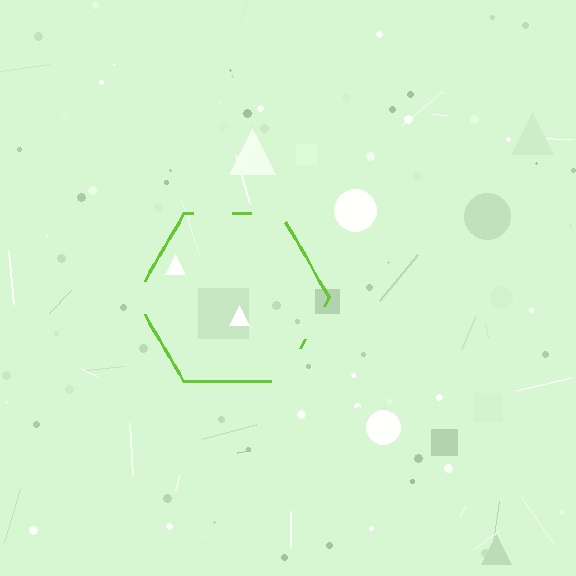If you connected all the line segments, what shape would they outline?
They would outline a hexagon.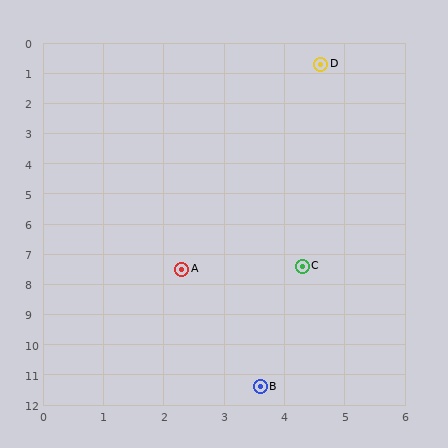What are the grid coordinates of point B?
Point B is at approximately (3.6, 11.4).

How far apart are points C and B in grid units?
Points C and B are about 4.1 grid units apart.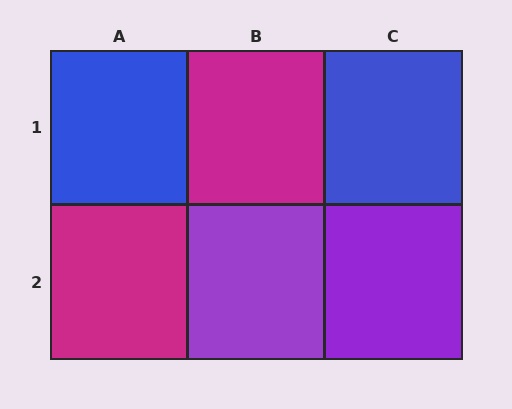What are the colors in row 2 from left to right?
Magenta, purple, purple.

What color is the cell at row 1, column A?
Blue.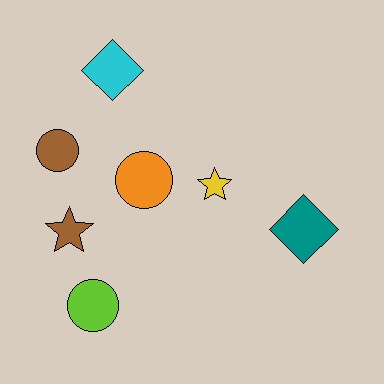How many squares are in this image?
There are no squares.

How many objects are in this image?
There are 7 objects.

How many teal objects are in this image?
There is 1 teal object.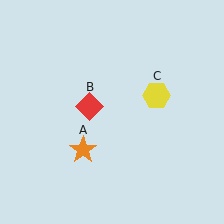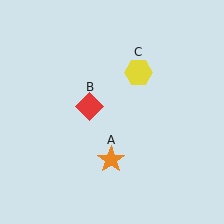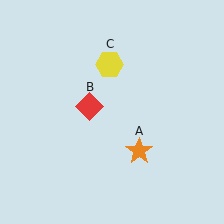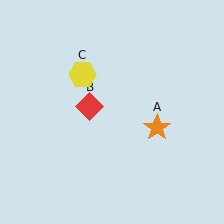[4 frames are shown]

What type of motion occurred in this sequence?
The orange star (object A), yellow hexagon (object C) rotated counterclockwise around the center of the scene.